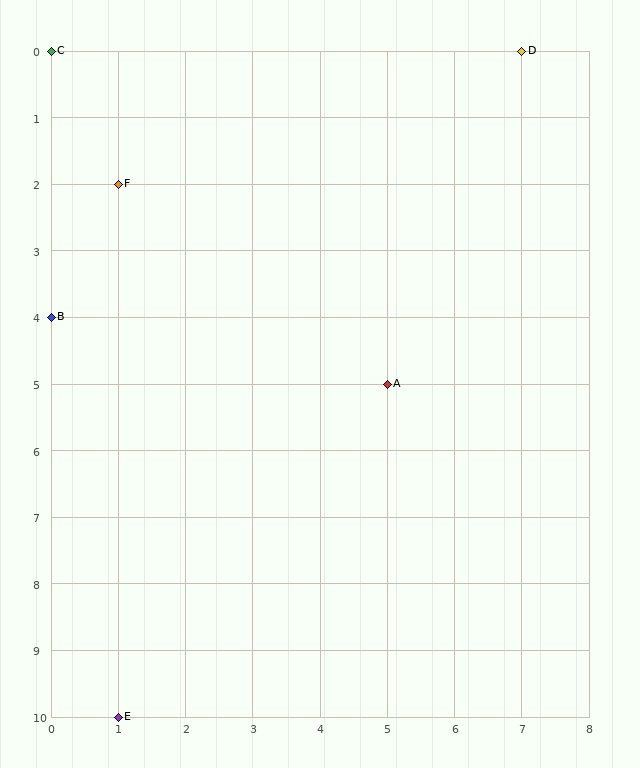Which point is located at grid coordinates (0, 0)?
Point C is at (0, 0).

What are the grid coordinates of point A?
Point A is at grid coordinates (5, 5).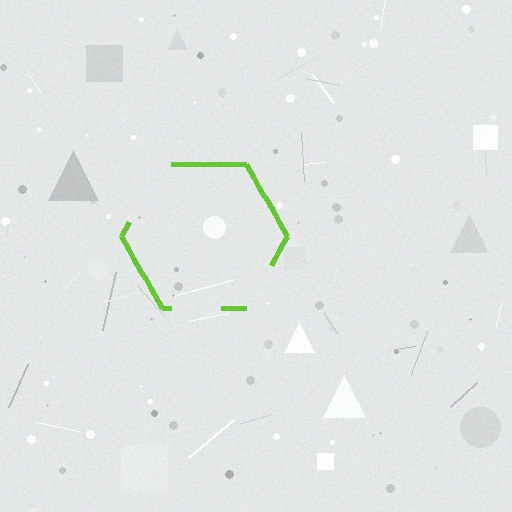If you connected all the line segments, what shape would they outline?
They would outline a hexagon.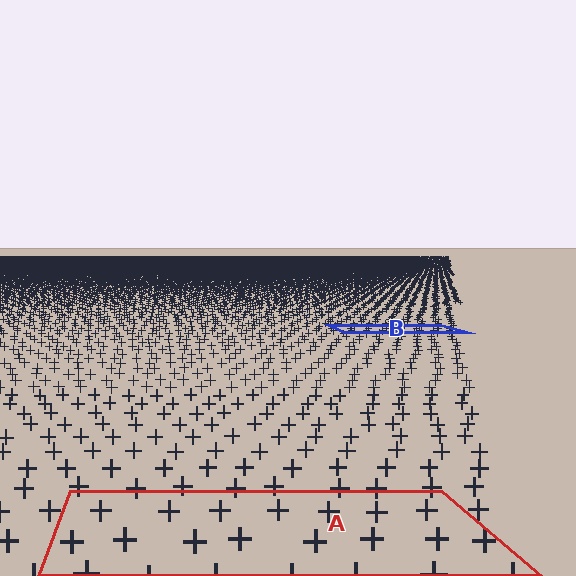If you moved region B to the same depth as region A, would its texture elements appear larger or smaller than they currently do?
They would appear larger. At a closer depth, the same texture elements are projected at a bigger on-screen size.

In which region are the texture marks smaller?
The texture marks are smaller in region B, because it is farther away.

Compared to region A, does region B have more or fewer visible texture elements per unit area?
Region B has more texture elements per unit area — they are packed more densely because it is farther away.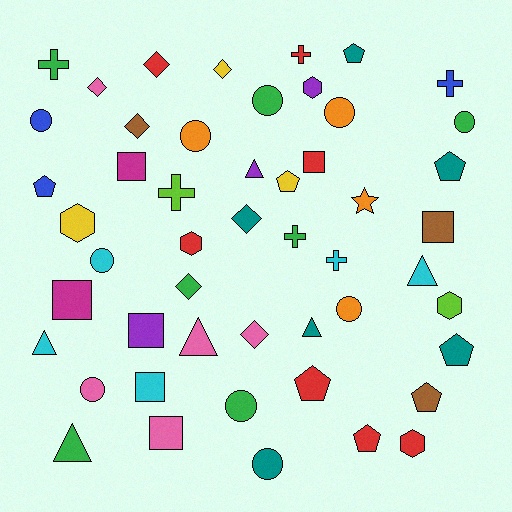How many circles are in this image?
There are 10 circles.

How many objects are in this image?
There are 50 objects.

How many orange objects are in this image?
There are 4 orange objects.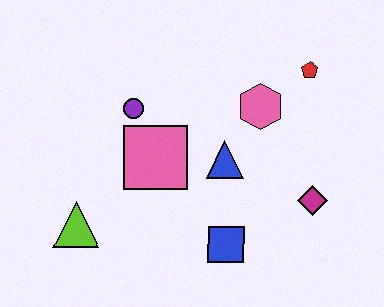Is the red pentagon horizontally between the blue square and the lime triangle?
No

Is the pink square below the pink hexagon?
Yes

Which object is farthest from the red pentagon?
The lime triangle is farthest from the red pentagon.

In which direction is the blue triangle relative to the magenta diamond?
The blue triangle is to the left of the magenta diamond.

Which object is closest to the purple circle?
The pink square is closest to the purple circle.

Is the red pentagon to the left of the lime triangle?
No